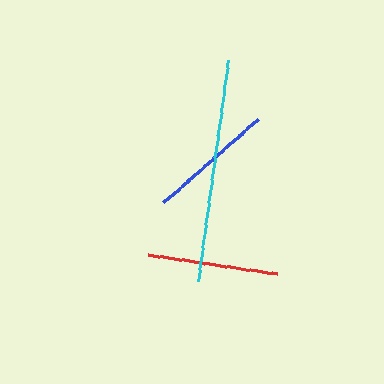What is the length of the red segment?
The red segment is approximately 131 pixels long.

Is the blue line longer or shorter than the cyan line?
The cyan line is longer than the blue line.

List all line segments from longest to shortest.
From longest to shortest: cyan, red, blue.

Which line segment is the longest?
The cyan line is the longest at approximately 223 pixels.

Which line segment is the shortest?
The blue line is the shortest at approximately 126 pixels.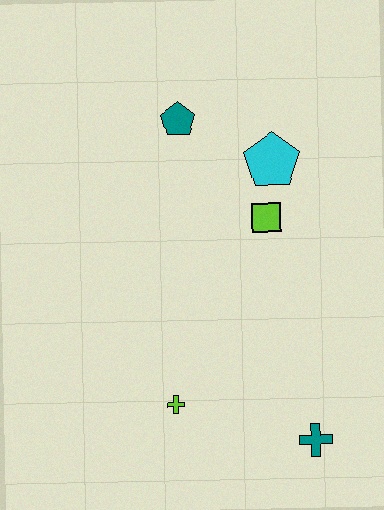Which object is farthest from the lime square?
The teal cross is farthest from the lime square.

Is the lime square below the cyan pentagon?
Yes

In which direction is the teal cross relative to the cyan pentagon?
The teal cross is below the cyan pentagon.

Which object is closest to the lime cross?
The teal cross is closest to the lime cross.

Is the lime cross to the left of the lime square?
Yes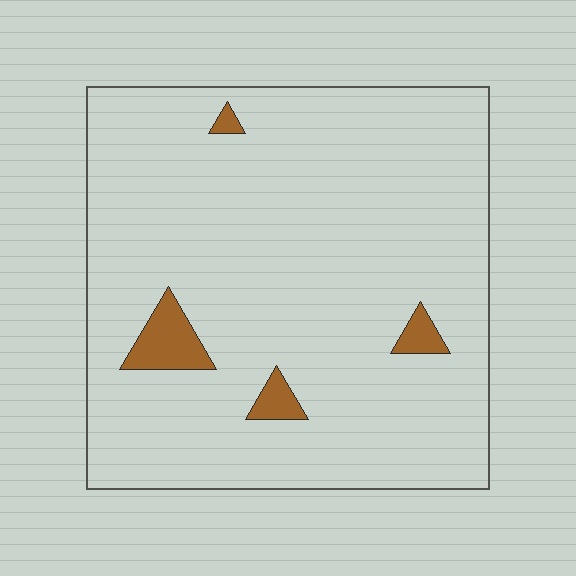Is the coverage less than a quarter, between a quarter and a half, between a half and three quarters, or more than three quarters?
Less than a quarter.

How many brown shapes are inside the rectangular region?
4.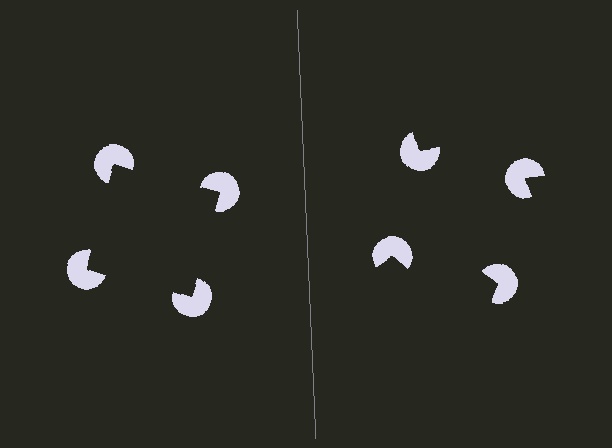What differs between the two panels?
The pac-man discs are positioned identically on both sides; only the wedge orientations differ. On the left they align to a square; on the right they are misaligned.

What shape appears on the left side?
An illusory square.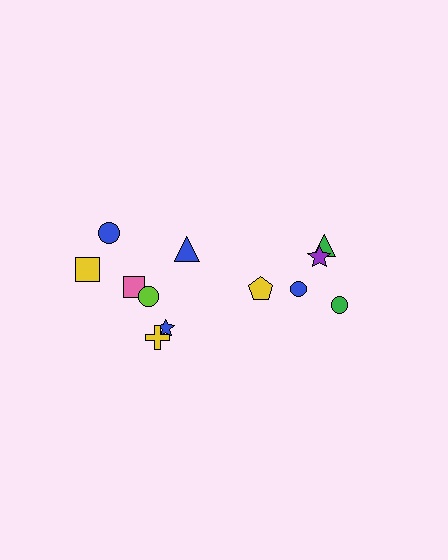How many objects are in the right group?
There are 5 objects.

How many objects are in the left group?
There are 7 objects.